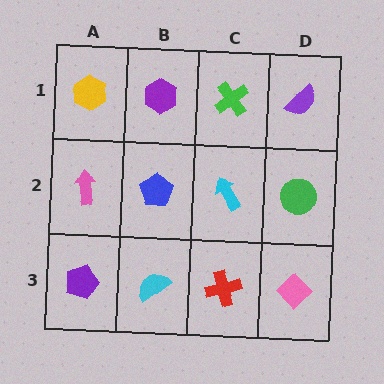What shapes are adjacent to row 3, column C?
A cyan arrow (row 2, column C), a cyan semicircle (row 3, column B), a pink diamond (row 3, column D).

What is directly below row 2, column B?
A cyan semicircle.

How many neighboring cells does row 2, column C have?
4.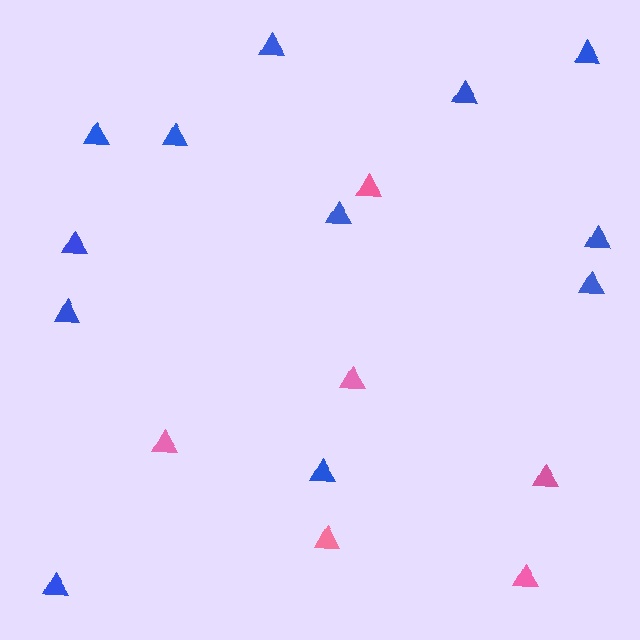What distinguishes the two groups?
There are 2 groups: one group of pink triangles (6) and one group of blue triangles (12).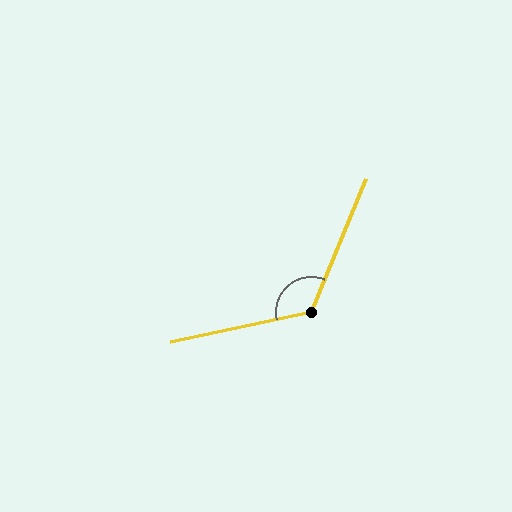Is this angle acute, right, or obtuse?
It is obtuse.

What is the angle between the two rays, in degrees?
Approximately 124 degrees.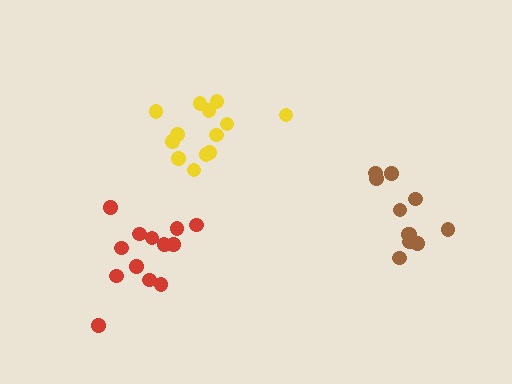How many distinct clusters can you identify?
There are 3 distinct clusters.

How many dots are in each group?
Group 1: 13 dots, Group 2: 11 dots, Group 3: 14 dots (38 total).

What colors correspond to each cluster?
The clusters are colored: yellow, brown, red.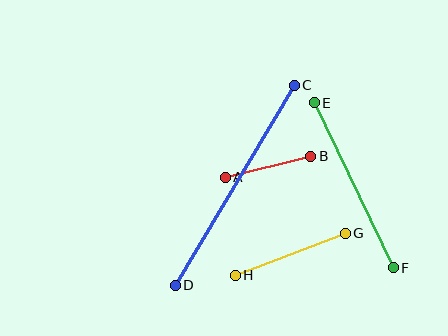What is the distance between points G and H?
The distance is approximately 118 pixels.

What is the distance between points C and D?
The distance is approximately 232 pixels.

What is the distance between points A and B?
The distance is approximately 88 pixels.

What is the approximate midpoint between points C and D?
The midpoint is at approximately (235, 185) pixels.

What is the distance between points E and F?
The distance is approximately 183 pixels.